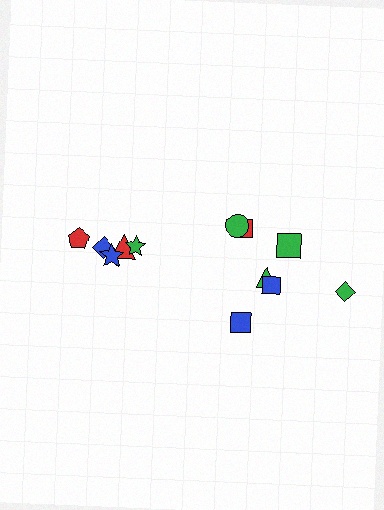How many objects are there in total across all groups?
There are 12 objects.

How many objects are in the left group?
There are 5 objects.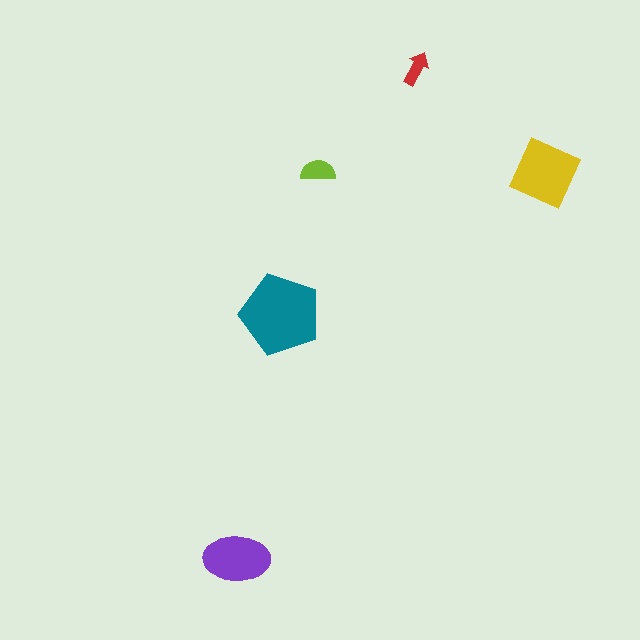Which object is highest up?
The red arrow is topmost.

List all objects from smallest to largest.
The red arrow, the lime semicircle, the purple ellipse, the yellow square, the teal pentagon.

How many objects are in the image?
There are 5 objects in the image.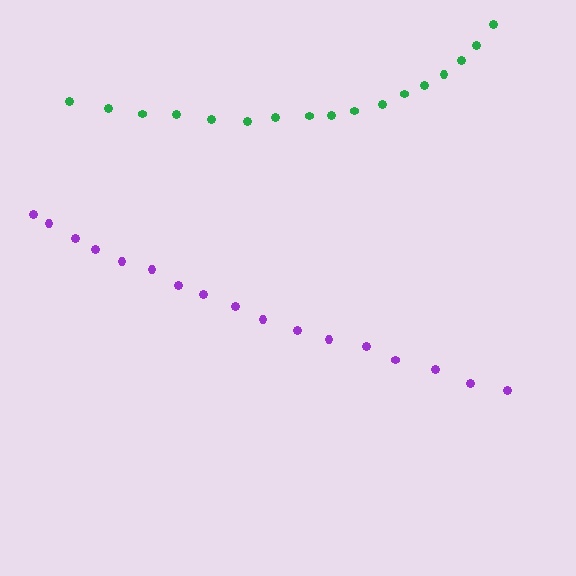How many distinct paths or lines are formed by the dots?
There are 2 distinct paths.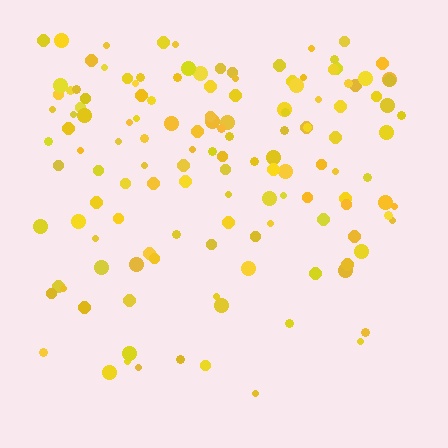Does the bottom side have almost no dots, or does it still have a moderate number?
Still a moderate number, just noticeably fewer than the top.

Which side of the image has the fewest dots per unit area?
The bottom.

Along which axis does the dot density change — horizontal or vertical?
Vertical.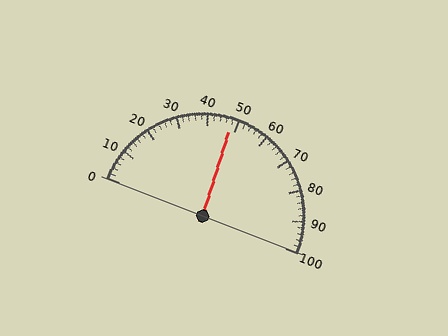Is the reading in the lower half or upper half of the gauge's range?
The reading is in the lower half of the range (0 to 100).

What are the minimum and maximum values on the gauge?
The gauge ranges from 0 to 100.